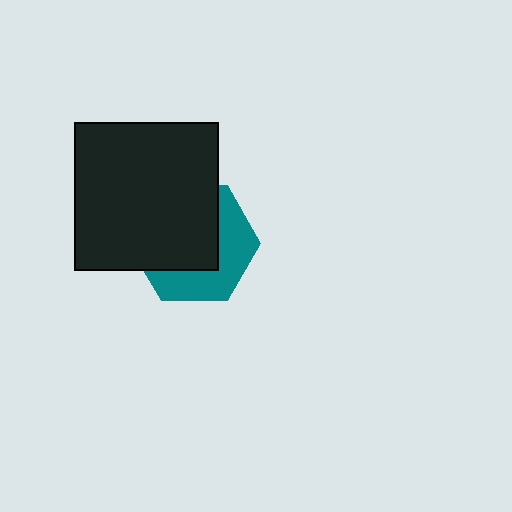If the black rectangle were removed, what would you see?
You would see the complete teal hexagon.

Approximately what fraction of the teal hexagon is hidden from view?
Roughly 58% of the teal hexagon is hidden behind the black rectangle.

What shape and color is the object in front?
The object in front is a black rectangle.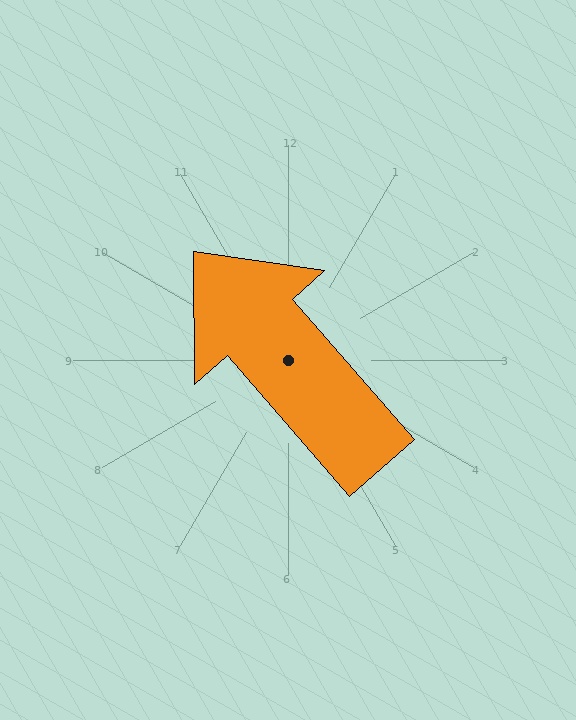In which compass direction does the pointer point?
Northwest.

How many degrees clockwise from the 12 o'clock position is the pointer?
Approximately 319 degrees.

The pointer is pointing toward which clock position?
Roughly 11 o'clock.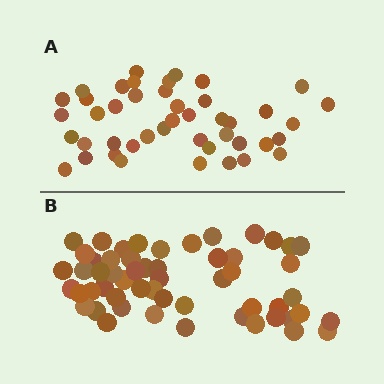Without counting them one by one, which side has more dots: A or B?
Region B (the bottom region) has more dots.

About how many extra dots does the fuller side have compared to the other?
Region B has roughly 12 or so more dots than region A.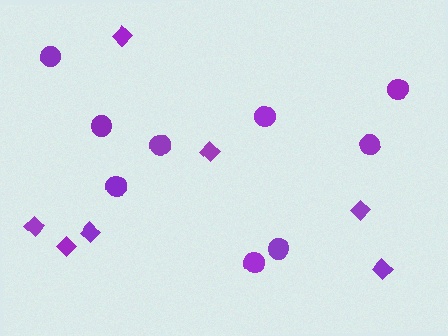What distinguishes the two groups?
There are 2 groups: one group of diamonds (7) and one group of circles (9).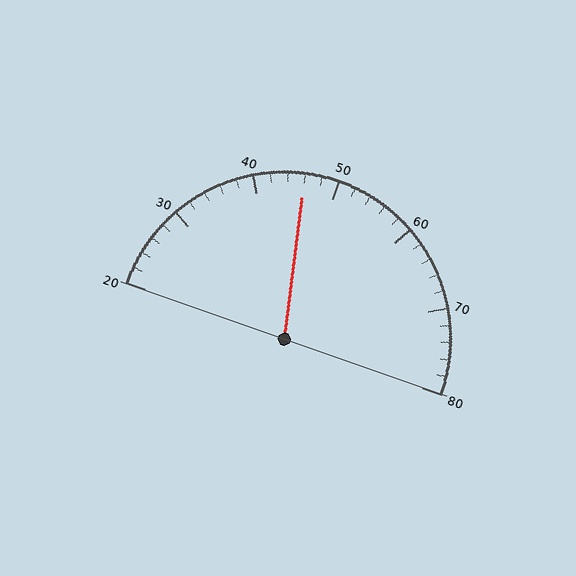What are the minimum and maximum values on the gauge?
The gauge ranges from 20 to 80.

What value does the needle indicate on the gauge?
The needle indicates approximately 46.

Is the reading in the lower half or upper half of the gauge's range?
The reading is in the lower half of the range (20 to 80).